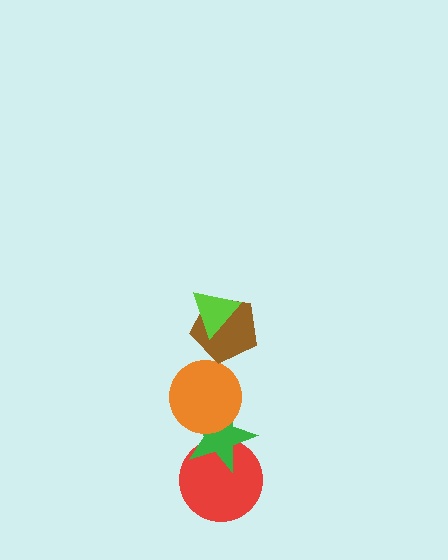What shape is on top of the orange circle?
The brown pentagon is on top of the orange circle.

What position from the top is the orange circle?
The orange circle is 3rd from the top.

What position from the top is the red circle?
The red circle is 5th from the top.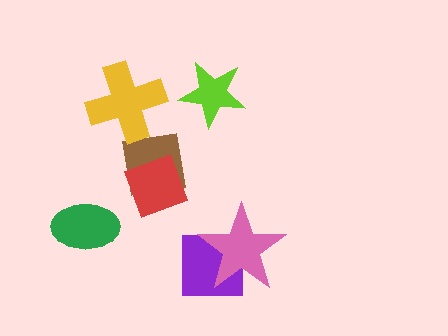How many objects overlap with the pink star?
1 object overlaps with the pink star.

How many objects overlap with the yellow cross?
1 object overlaps with the yellow cross.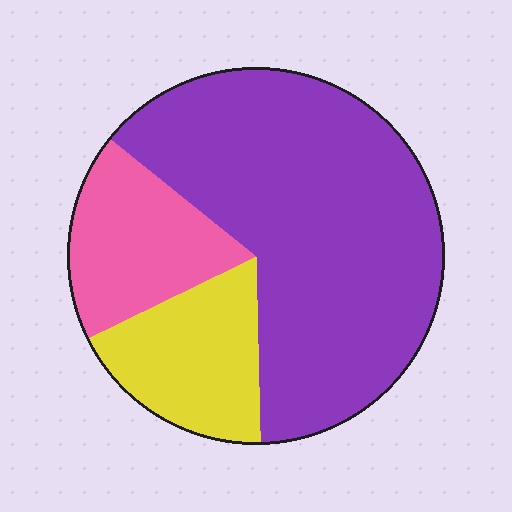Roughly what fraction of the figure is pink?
Pink covers 18% of the figure.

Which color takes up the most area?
Purple, at roughly 65%.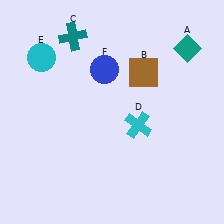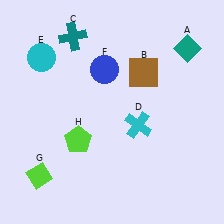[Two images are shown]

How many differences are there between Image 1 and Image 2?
There are 2 differences between the two images.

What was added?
A lime diamond (G), a lime pentagon (H) were added in Image 2.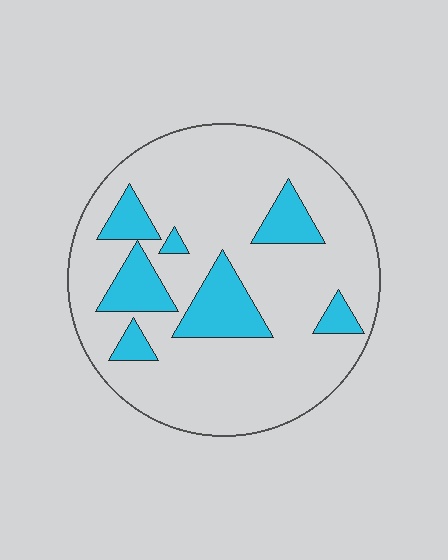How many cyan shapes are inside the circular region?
7.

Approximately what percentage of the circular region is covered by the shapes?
Approximately 20%.